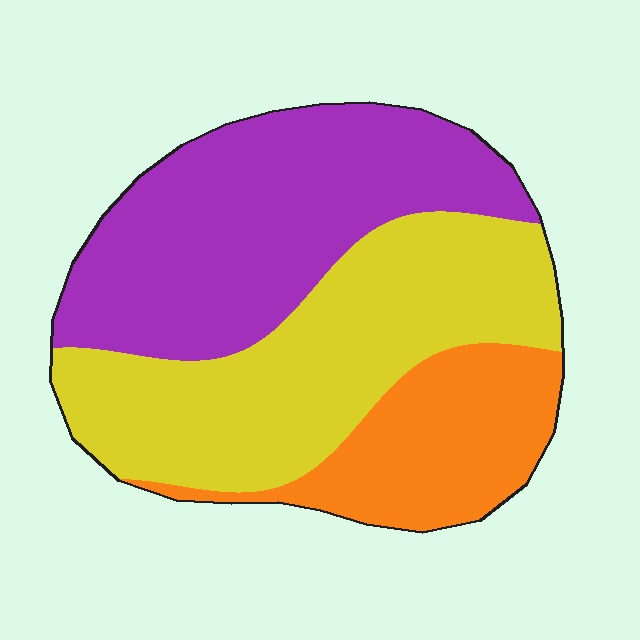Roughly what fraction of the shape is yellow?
Yellow takes up between a quarter and a half of the shape.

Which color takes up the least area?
Orange, at roughly 20%.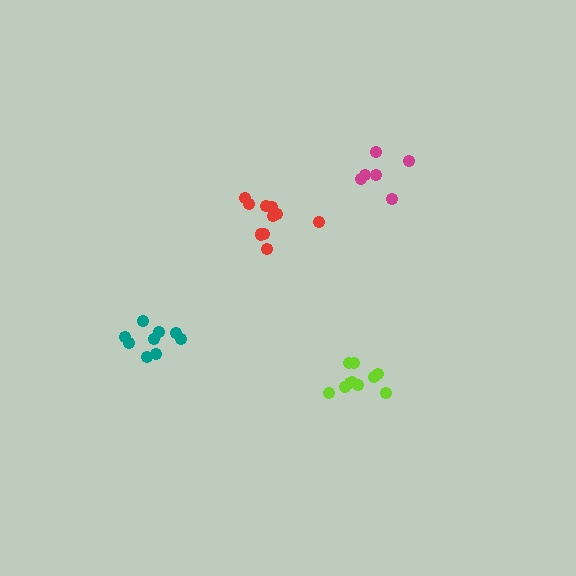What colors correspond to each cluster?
The clusters are colored: red, magenta, lime, teal.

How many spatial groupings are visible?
There are 4 spatial groupings.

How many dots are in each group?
Group 1: 10 dots, Group 2: 6 dots, Group 3: 10 dots, Group 4: 9 dots (35 total).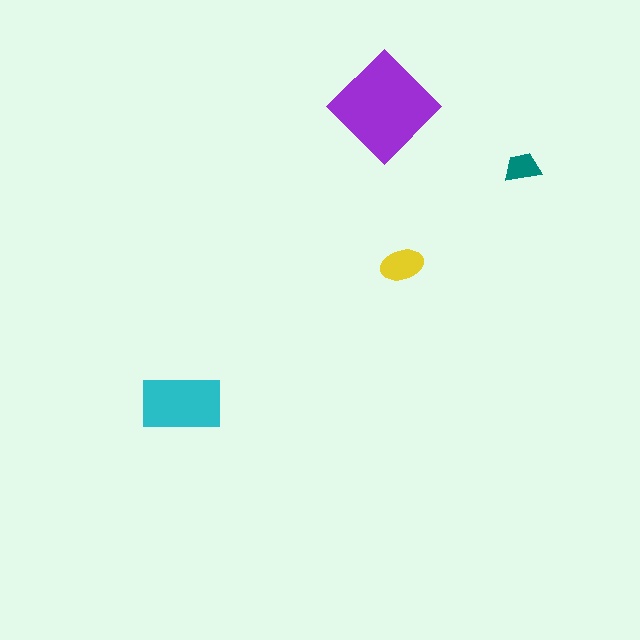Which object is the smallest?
The teal trapezoid.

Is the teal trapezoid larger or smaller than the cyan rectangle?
Smaller.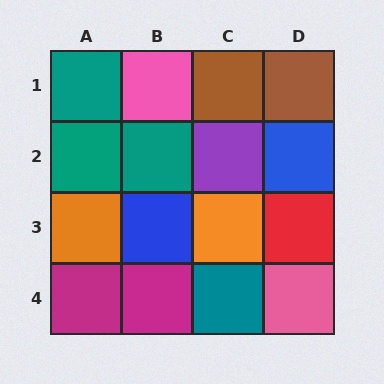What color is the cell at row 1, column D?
Brown.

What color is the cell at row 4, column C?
Teal.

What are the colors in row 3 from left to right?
Orange, blue, orange, red.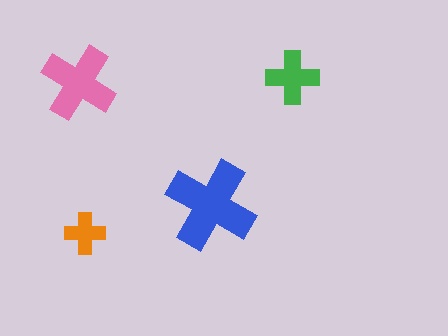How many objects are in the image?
There are 4 objects in the image.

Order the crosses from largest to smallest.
the blue one, the pink one, the green one, the orange one.